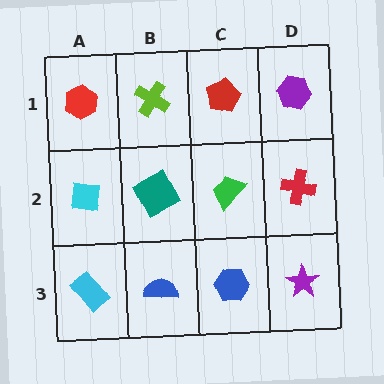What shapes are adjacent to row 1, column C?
A green trapezoid (row 2, column C), a lime cross (row 1, column B), a purple hexagon (row 1, column D).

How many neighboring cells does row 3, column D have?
2.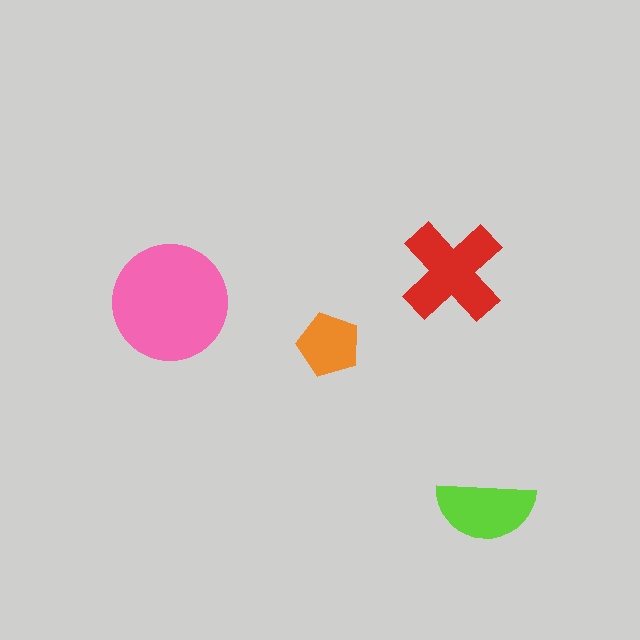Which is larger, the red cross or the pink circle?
The pink circle.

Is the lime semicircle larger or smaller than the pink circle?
Smaller.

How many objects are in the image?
There are 4 objects in the image.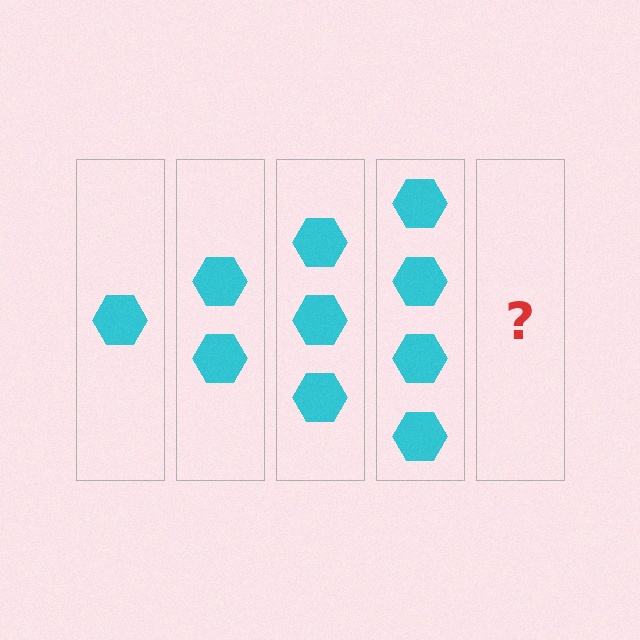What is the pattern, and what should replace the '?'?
The pattern is that each step adds one more hexagon. The '?' should be 5 hexagons.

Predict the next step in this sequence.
The next step is 5 hexagons.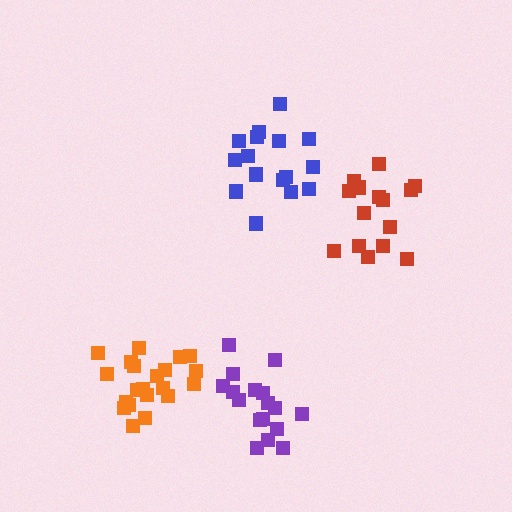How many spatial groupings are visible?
There are 4 spatial groupings.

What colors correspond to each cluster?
The clusters are colored: purple, blue, orange, red.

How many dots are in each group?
Group 1: 17 dots, Group 2: 17 dots, Group 3: 21 dots, Group 4: 15 dots (70 total).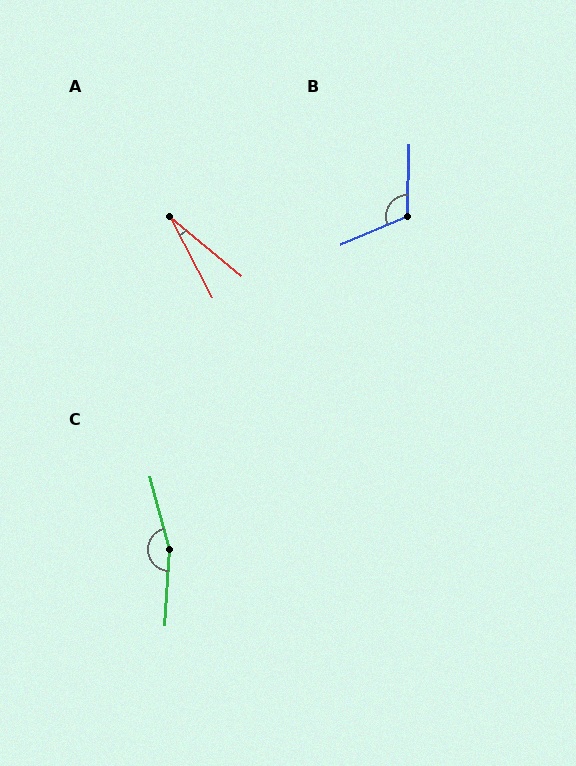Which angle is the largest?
C, at approximately 161 degrees.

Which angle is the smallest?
A, at approximately 23 degrees.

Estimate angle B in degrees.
Approximately 113 degrees.